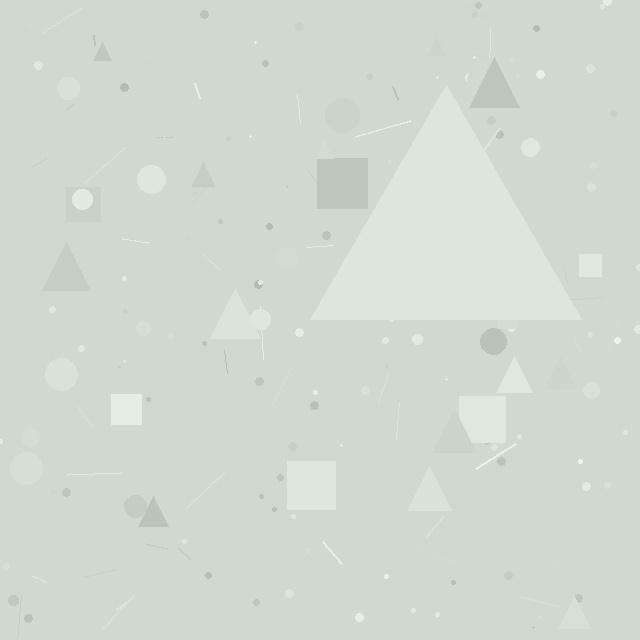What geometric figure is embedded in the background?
A triangle is embedded in the background.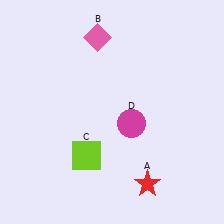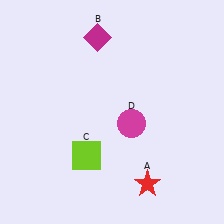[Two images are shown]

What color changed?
The diamond (B) changed from pink in Image 1 to magenta in Image 2.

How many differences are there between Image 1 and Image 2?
There is 1 difference between the two images.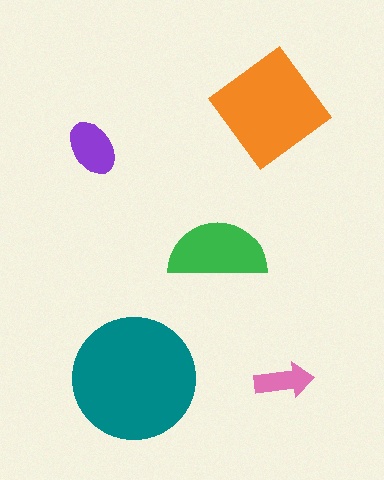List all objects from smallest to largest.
The pink arrow, the purple ellipse, the green semicircle, the orange diamond, the teal circle.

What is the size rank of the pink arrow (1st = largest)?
5th.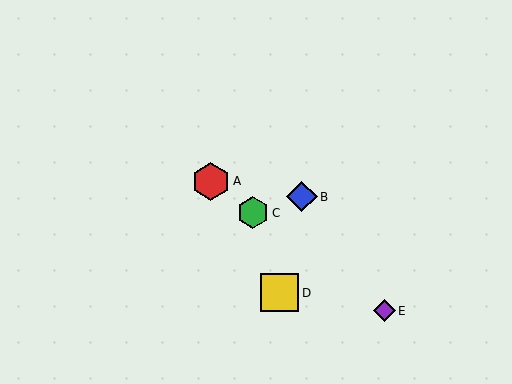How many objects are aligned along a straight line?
3 objects (A, C, E) are aligned along a straight line.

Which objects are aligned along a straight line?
Objects A, C, E are aligned along a straight line.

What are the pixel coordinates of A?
Object A is at (211, 181).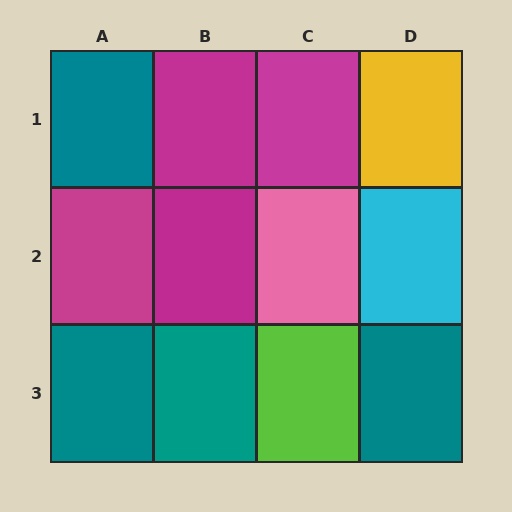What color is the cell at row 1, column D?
Yellow.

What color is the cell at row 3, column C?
Lime.